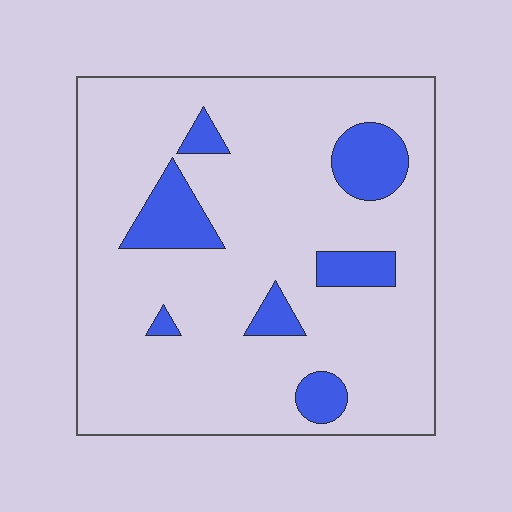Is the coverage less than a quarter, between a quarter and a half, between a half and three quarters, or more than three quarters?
Less than a quarter.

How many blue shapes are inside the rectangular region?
7.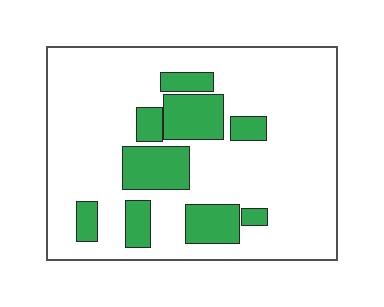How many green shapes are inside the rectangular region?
9.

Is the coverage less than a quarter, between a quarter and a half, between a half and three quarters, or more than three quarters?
Less than a quarter.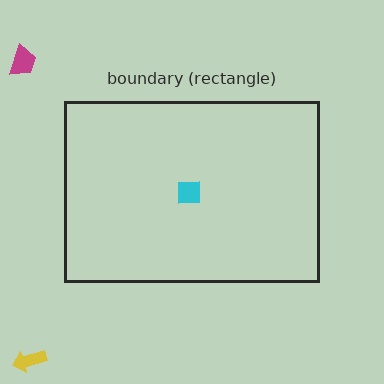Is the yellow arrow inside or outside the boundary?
Outside.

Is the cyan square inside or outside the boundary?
Inside.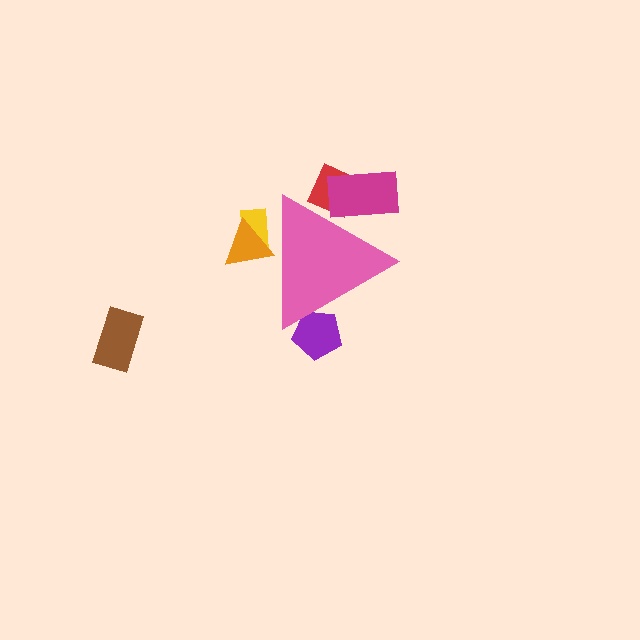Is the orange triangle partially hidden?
Yes, the orange triangle is partially hidden behind the pink triangle.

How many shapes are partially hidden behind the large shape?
5 shapes are partially hidden.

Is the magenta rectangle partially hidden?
Yes, the magenta rectangle is partially hidden behind the pink triangle.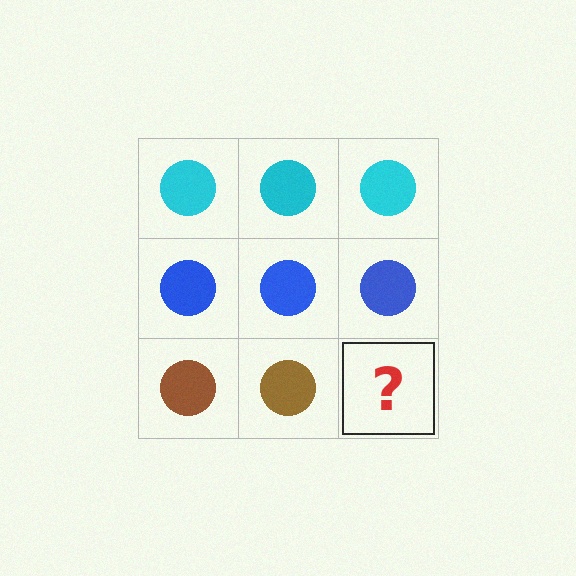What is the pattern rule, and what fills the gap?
The rule is that each row has a consistent color. The gap should be filled with a brown circle.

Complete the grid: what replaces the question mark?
The question mark should be replaced with a brown circle.